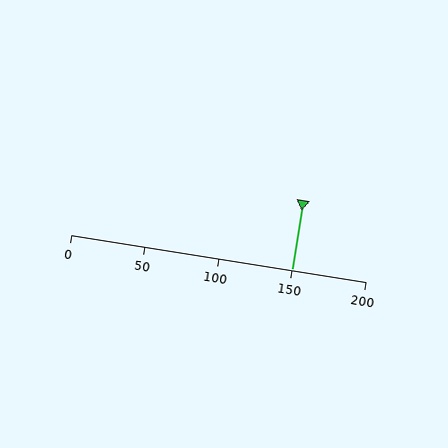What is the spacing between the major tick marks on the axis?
The major ticks are spaced 50 apart.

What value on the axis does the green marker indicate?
The marker indicates approximately 150.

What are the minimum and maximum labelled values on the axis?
The axis runs from 0 to 200.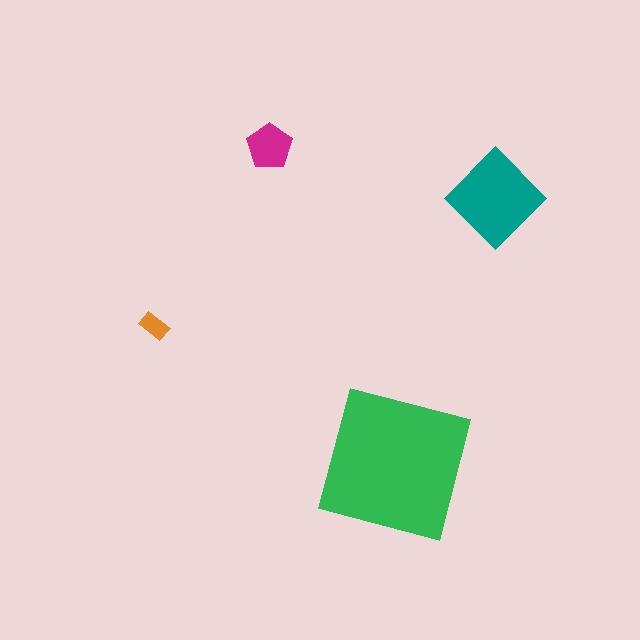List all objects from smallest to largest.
The orange rectangle, the magenta pentagon, the teal diamond, the green square.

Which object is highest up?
The magenta pentagon is topmost.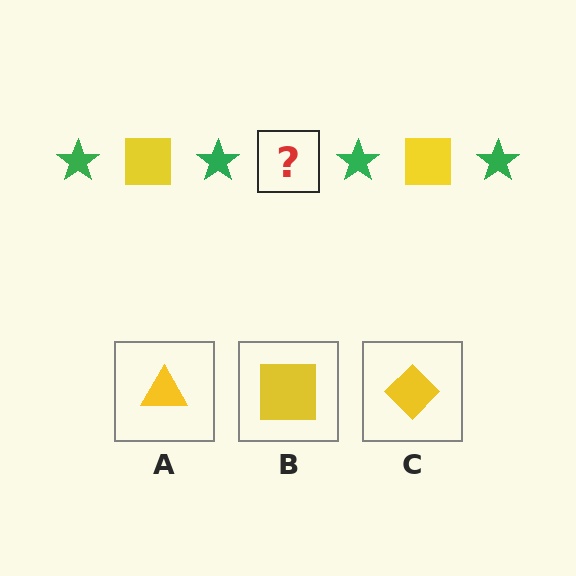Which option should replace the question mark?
Option B.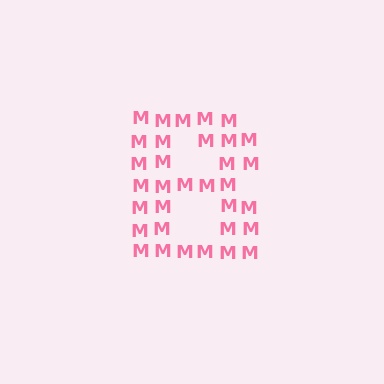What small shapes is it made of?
It is made of small letter M's.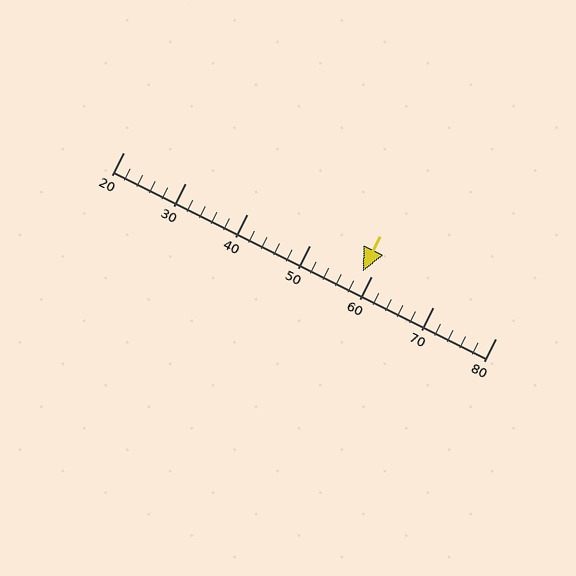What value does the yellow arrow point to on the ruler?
The yellow arrow points to approximately 59.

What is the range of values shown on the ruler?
The ruler shows values from 20 to 80.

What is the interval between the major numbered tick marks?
The major tick marks are spaced 10 units apart.